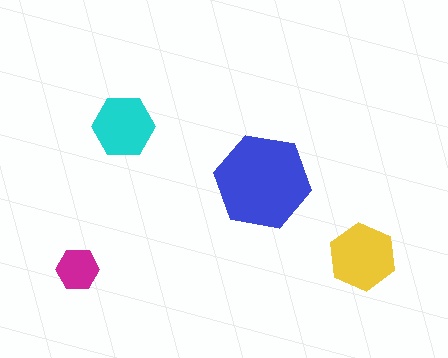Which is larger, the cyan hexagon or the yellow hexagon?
The yellow one.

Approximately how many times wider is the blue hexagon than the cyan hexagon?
About 1.5 times wider.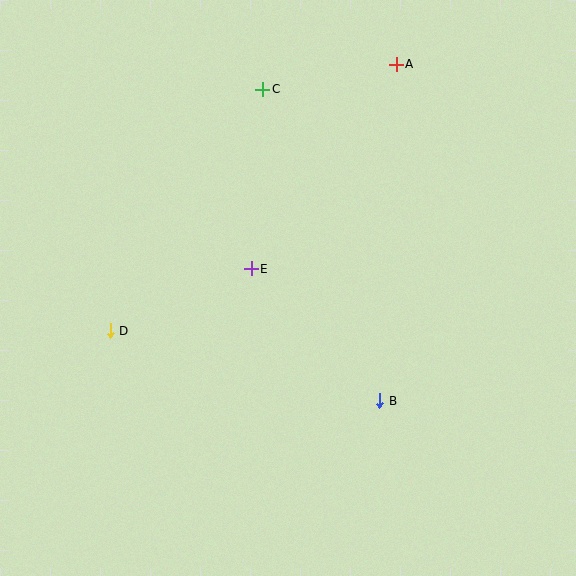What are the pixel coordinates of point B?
Point B is at (380, 401).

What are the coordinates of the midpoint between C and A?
The midpoint between C and A is at (329, 77).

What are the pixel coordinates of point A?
Point A is at (396, 64).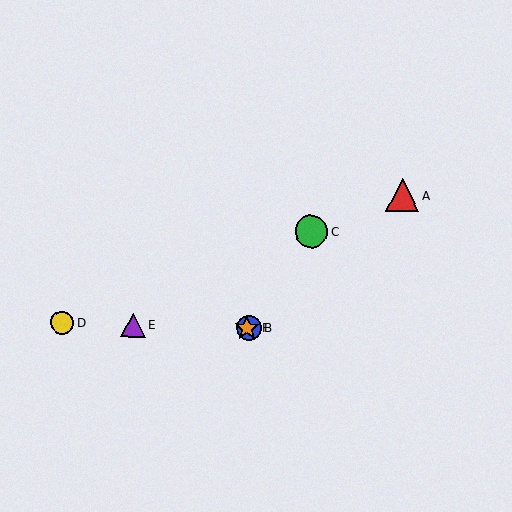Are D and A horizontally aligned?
No, D is at y≈323 and A is at y≈195.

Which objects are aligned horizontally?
Objects B, D, E, F are aligned horizontally.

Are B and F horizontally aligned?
Yes, both are at y≈328.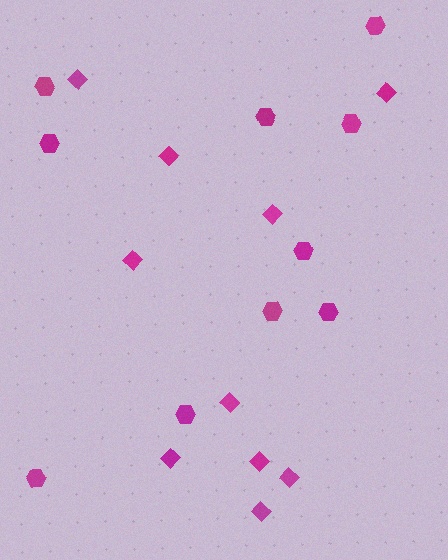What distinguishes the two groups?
There are 2 groups: one group of diamonds (10) and one group of hexagons (10).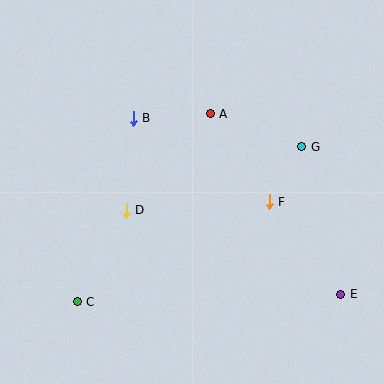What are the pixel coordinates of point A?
Point A is at (210, 114).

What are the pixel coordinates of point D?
Point D is at (126, 210).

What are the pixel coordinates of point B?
Point B is at (133, 118).